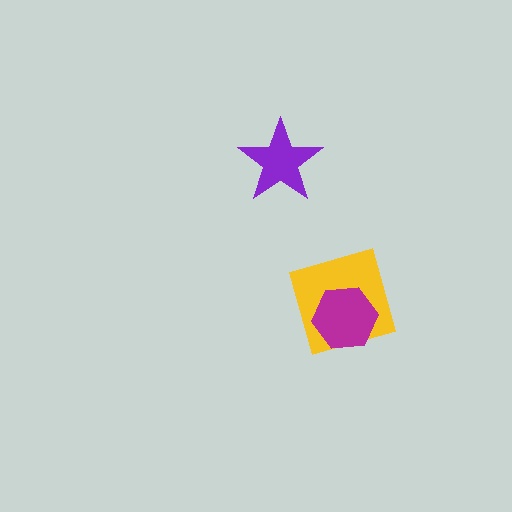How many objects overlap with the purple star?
0 objects overlap with the purple star.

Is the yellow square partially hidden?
Yes, it is partially covered by another shape.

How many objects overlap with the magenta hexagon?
1 object overlaps with the magenta hexagon.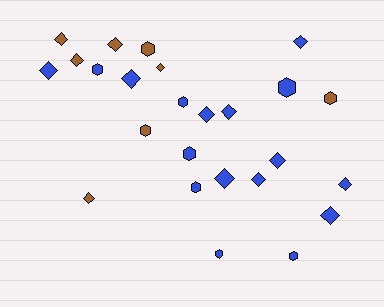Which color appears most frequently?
Blue, with 17 objects.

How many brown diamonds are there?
There are 5 brown diamonds.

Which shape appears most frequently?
Diamond, with 15 objects.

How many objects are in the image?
There are 25 objects.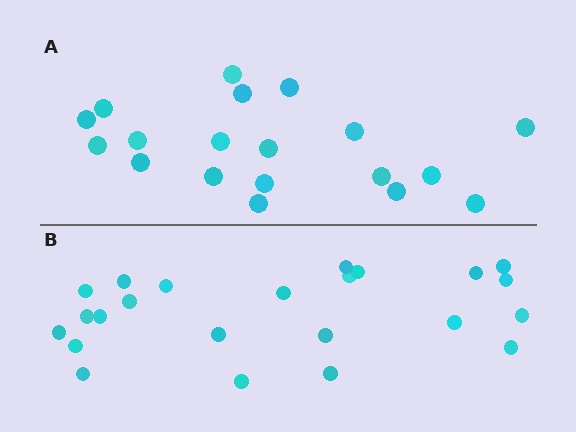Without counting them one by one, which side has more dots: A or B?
Region B (the bottom region) has more dots.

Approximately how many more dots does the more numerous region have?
Region B has about 4 more dots than region A.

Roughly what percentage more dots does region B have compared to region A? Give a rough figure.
About 20% more.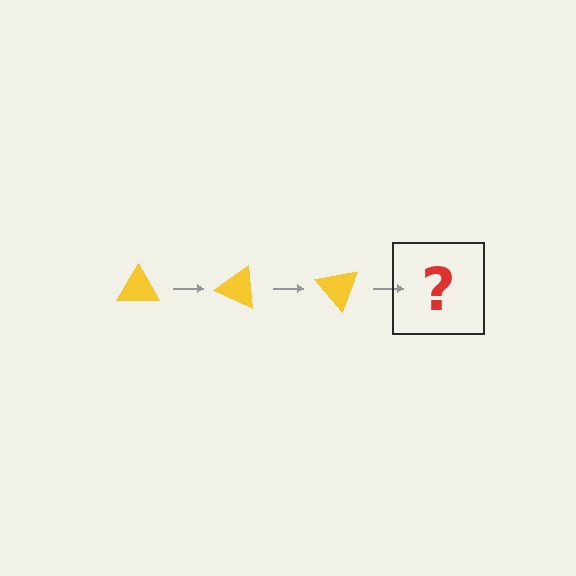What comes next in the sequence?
The next element should be a yellow triangle rotated 75 degrees.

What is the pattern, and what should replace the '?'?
The pattern is that the triangle rotates 25 degrees each step. The '?' should be a yellow triangle rotated 75 degrees.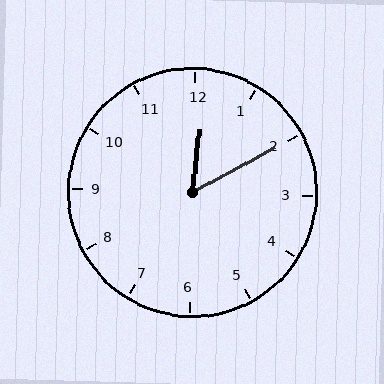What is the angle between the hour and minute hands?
Approximately 55 degrees.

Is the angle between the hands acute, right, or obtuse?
It is acute.